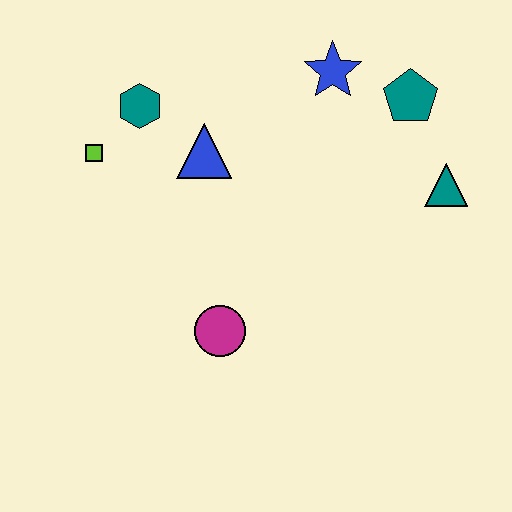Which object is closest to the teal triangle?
The teal pentagon is closest to the teal triangle.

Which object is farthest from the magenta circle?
The teal pentagon is farthest from the magenta circle.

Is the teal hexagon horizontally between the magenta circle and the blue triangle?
No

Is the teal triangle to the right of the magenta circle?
Yes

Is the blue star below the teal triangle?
No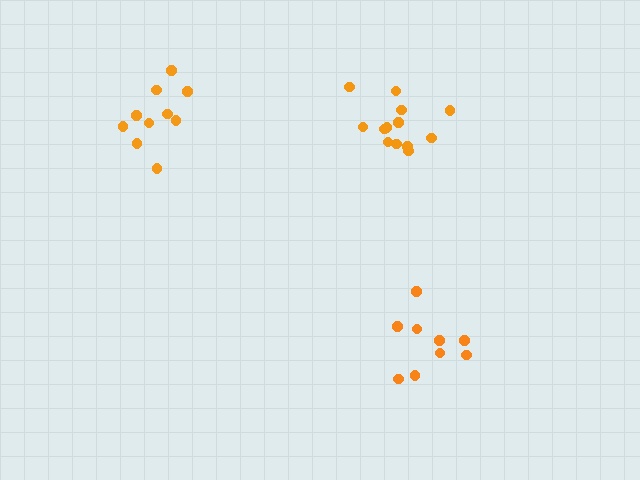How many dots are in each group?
Group 1: 13 dots, Group 2: 10 dots, Group 3: 9 dots (32 total).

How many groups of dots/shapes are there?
There are 3 groups.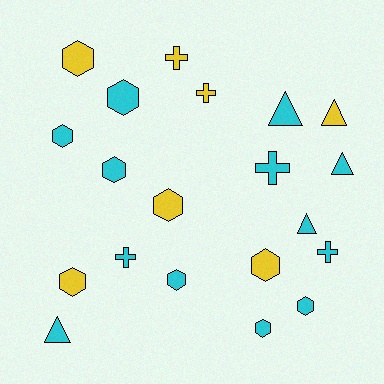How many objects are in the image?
There are 20 objects.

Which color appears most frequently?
Cyan, with 13 objects.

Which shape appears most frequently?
Hexagon, with 10 objects.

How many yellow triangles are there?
There is 1 yellow triangle.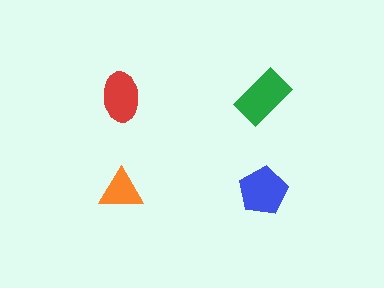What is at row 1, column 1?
A red ellipse.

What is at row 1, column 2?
A green rectangle.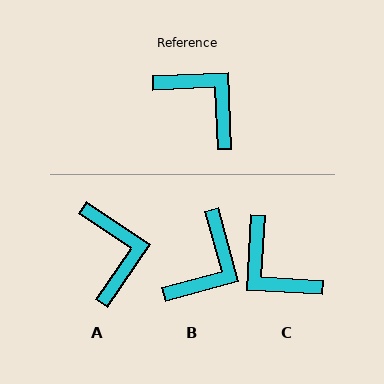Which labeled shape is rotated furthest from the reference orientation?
C, about 175 degrees away.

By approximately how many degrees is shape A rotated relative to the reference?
Approximately 36 degrees clockwise.